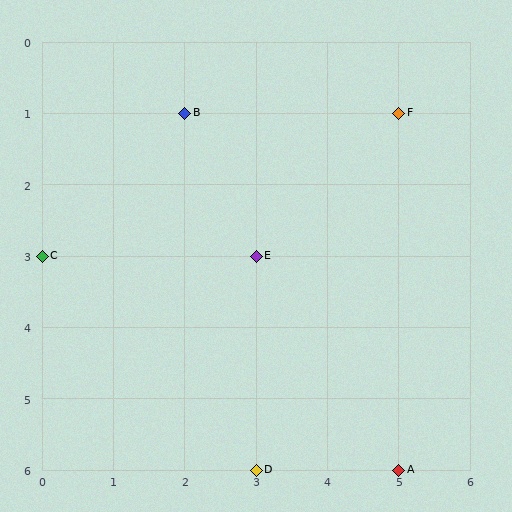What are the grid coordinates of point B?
Point B is at grid coordinates (2, 1).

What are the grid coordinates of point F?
Point F is at grid coordinates (5, 1).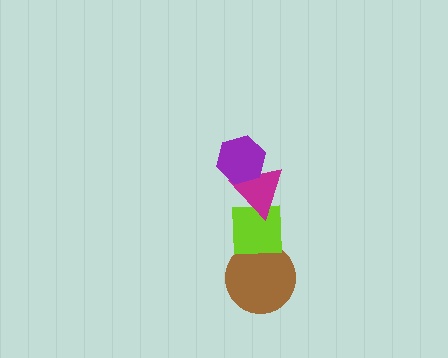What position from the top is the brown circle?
The brown circle is 4th from the top.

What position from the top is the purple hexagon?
The purple hexagon is 1st from the top.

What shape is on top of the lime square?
The magenta triangle is on top of the lime square.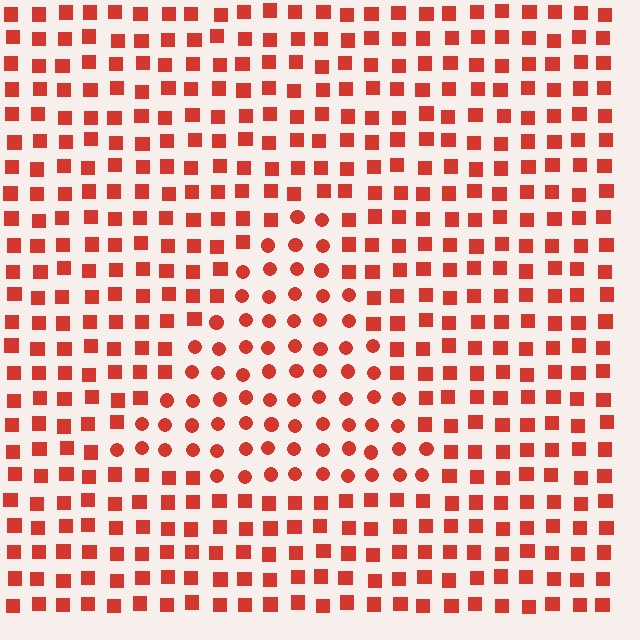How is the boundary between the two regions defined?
The boundary is defined by a change in element shape: circles inside vs. squares outside. All elements share the same color and spacing.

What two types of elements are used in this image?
The image uses circles inside the triangle region and squares outside it.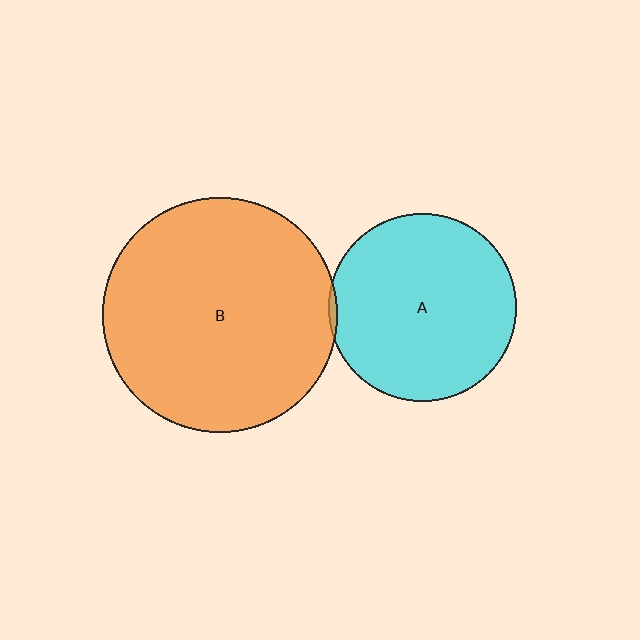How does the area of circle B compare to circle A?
Approximately 1.6 times.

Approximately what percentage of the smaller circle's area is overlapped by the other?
Approximately 5%.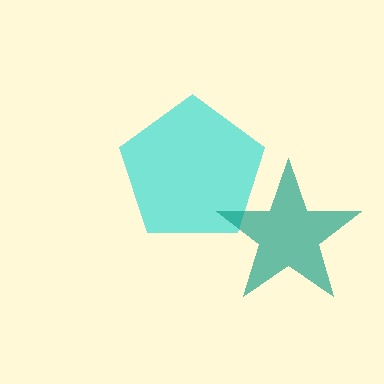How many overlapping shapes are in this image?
There are 2 overlapping shapes in the image.